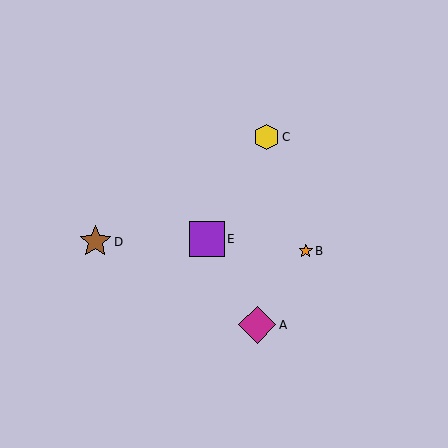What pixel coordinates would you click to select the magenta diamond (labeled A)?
Click at (257, 325) to select the magenta diamond A.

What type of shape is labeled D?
Shape D is a brown star.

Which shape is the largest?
The magenta diamond (labeled A) is the largest.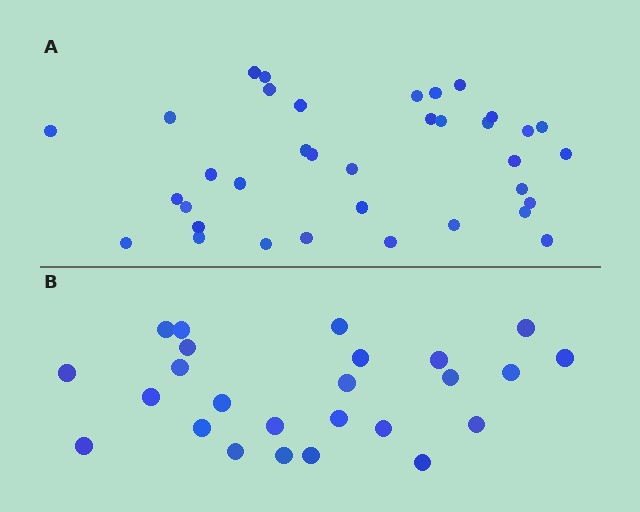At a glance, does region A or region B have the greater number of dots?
Region A (the top region) has more dots.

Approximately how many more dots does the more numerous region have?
Region A has roughly 12 or so more dots than region B.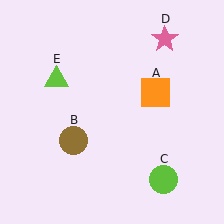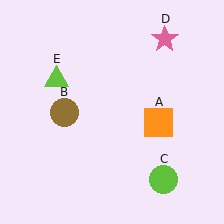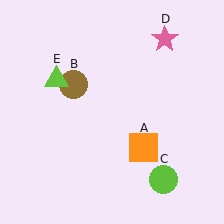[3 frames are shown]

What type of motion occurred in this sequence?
The orange square (object A), brown circle (object B) rotated clockwise around the center of the scene.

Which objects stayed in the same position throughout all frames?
Lime circle (object C) and pink star (object D) and lime triangle (object E) remained stationary.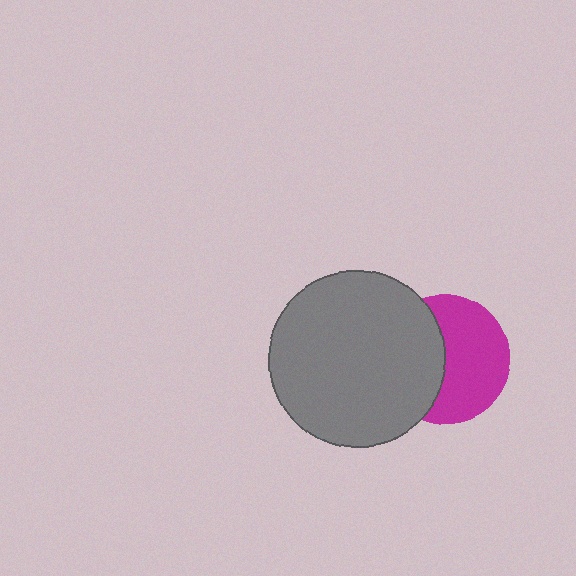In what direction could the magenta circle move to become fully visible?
The magenta circle could move right. That would shift it out from behind the gray circle entirely.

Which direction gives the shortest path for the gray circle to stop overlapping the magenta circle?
Moving left gives the shortest separation.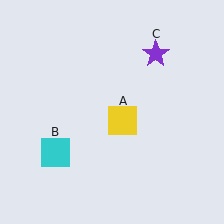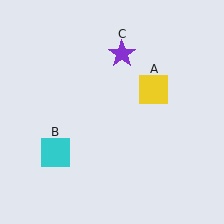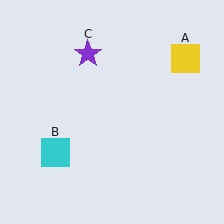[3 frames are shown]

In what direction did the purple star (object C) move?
The purple star (object C) moved left.